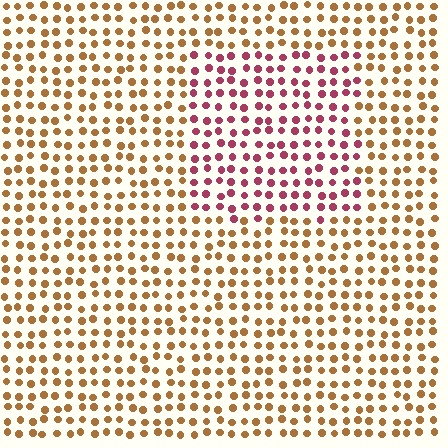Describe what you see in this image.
The image is filled with small brown elements in a uniform arrangement. A rectangle-shaped region is visible where the elements are tinted to a slightly different hue, forming a subtle color boundary.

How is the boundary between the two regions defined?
The boundary is defined purely by a slight shift in hue (about 52 degrees). Spacing, size, and orientation are identical on both sides.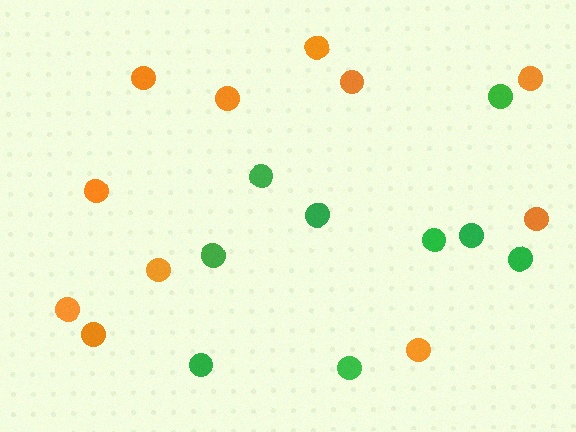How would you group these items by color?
There are 2 groups: one group of green circles (9) and one group of orange circles (11).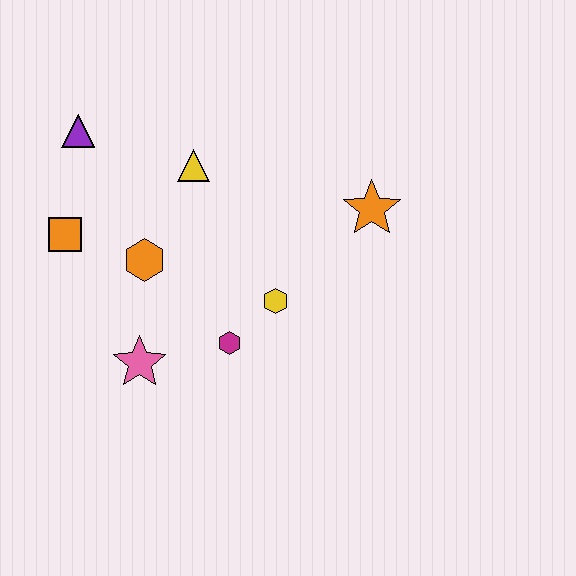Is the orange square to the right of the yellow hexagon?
No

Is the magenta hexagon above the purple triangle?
No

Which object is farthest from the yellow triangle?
The pink star is farthest from the yellow triangle.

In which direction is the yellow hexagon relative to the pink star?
The yellow hexagon is to the right of the pink star.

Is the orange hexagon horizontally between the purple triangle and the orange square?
No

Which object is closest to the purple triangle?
The orange square is closest to the purple triangle.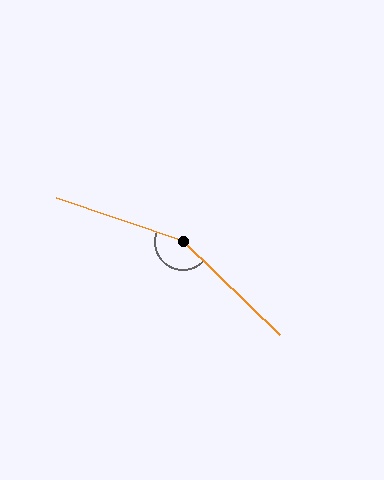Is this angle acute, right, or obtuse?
It is obtuse.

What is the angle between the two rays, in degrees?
Approximately 155 degrees.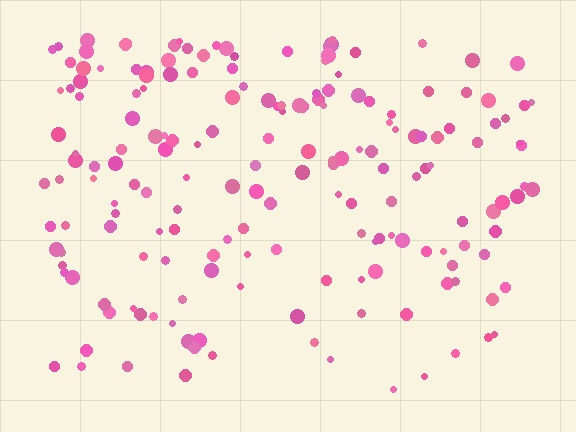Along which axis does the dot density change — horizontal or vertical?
Vertical.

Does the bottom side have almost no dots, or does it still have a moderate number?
Still a moderate number, just noticeably fewer than the top.